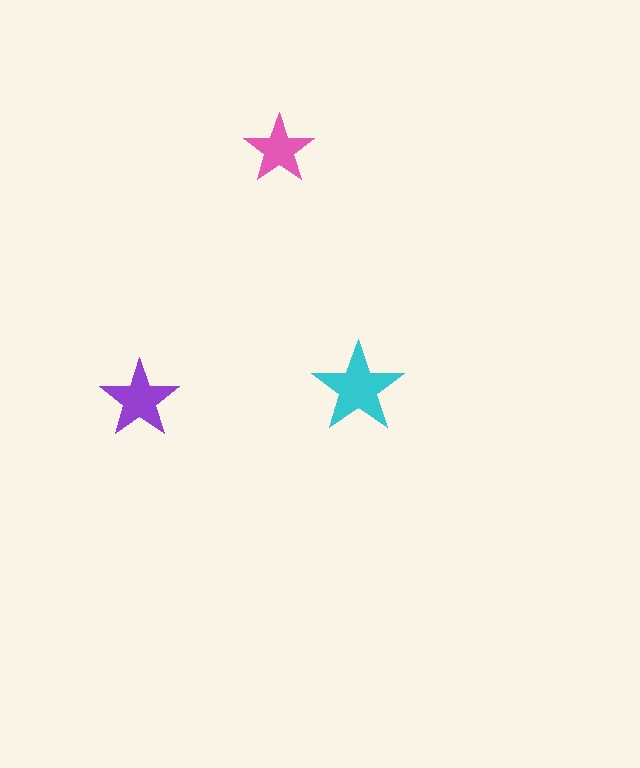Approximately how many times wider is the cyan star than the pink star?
About 1.5 times wider.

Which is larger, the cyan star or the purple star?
The cyan one.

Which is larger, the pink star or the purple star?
The purple one.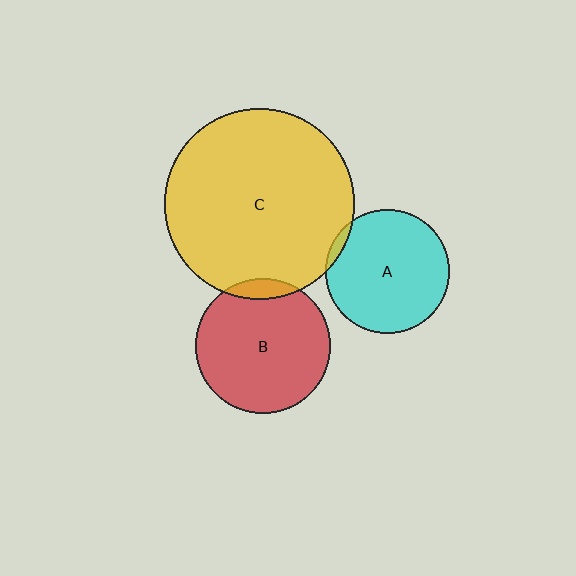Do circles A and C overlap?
Yes.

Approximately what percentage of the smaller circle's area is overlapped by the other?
Approximately 5%.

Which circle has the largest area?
Circle C (yellow).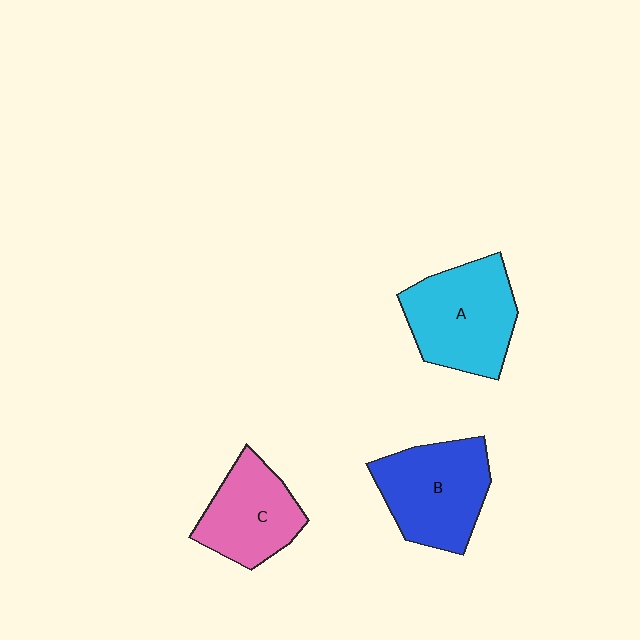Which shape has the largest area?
Shape A (cyan).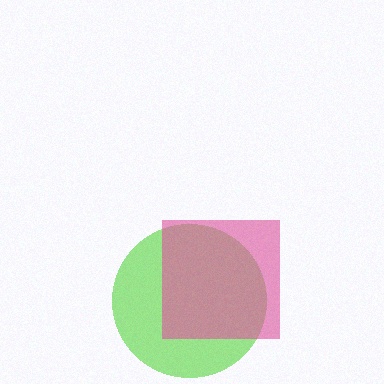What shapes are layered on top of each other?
The layered shapes are: a lime circle, a pink square.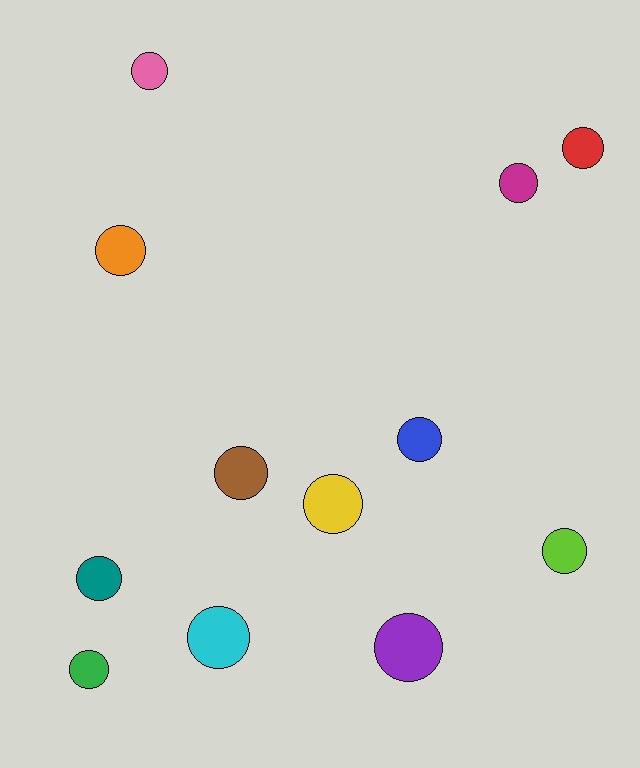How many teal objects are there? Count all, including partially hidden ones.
There is 1 teal object.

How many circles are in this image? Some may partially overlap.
There are 12 circles.